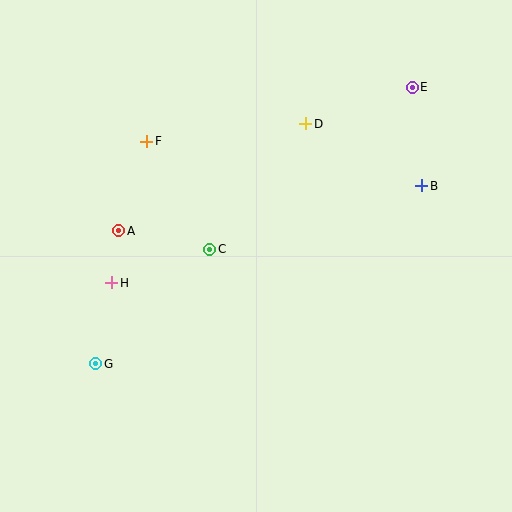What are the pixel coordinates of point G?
Point G is at (96, 364).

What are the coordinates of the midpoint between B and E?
The midpoint between B and E is at (417, 137).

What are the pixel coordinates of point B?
Point B is at (422, 186).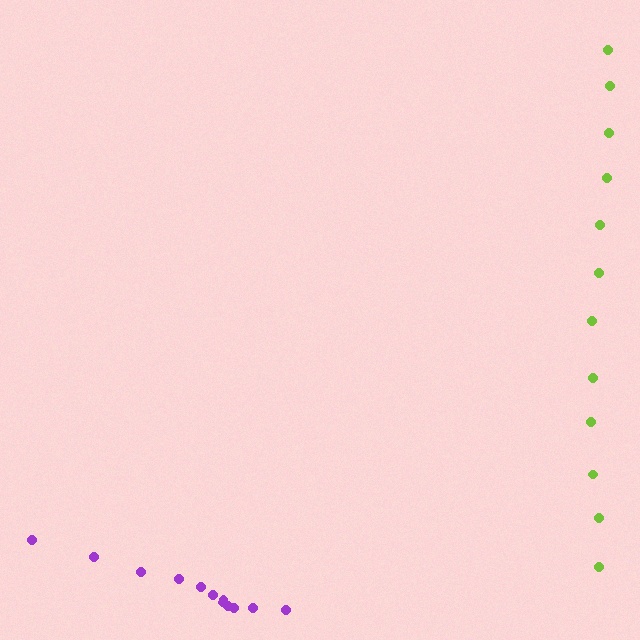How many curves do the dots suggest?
There are 2 distinct paths.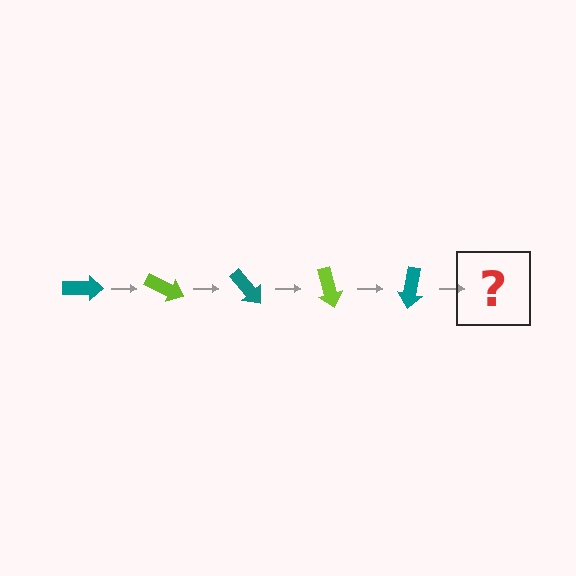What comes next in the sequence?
The next element should be a lime arrow, rotated 125 degrees from the start.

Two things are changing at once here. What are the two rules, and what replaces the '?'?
The two rules are that it rotates 25 degrees each step and the color cycles through teal and lime. The '?' should be a lime arrow, rotated 125 degrees from the start.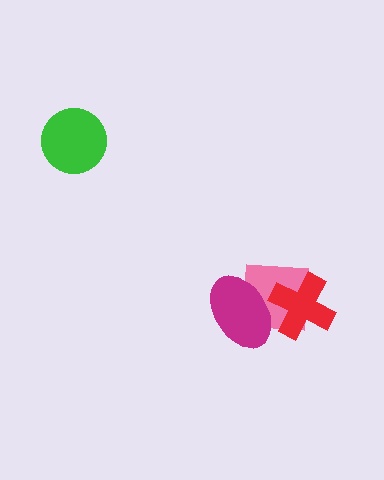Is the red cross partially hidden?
Yes, it is partially covered by another shape.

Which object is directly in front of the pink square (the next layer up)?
The red cross is directly in front of the pink square.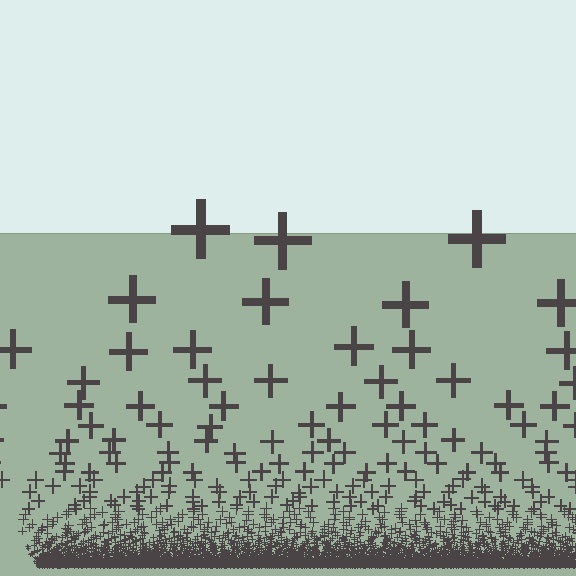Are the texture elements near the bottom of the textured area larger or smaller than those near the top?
Smaller. The gradient is inverted — elements near the bottom are smaller and denser.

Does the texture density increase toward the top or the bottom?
Density increases toward the bottom.